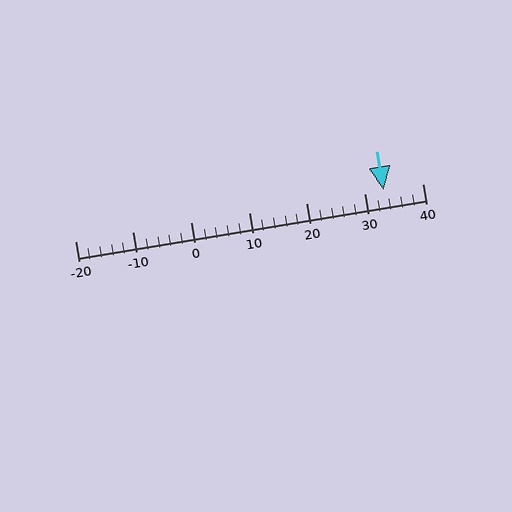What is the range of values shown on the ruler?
The ruler shows values from -20 to 40.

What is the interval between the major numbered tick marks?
The major tick marks are spaced 10 units apart.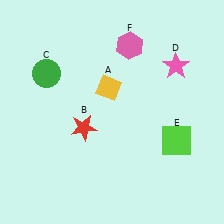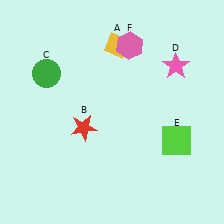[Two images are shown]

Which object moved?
The yellow diamond (A) moved up.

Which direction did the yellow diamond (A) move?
The yellow diamond (A) moved up.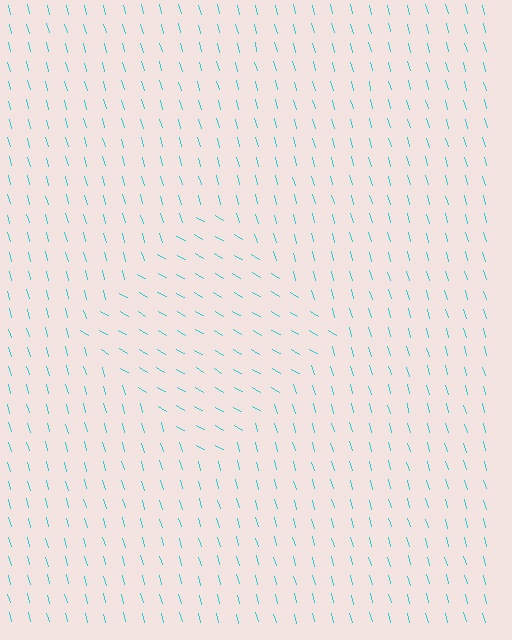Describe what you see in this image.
The image is filled with small cyan line segments. A diamond region in the image has lines oriented differently from the surrounding lines, creating a visible texture boundary.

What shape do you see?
I see a diamond.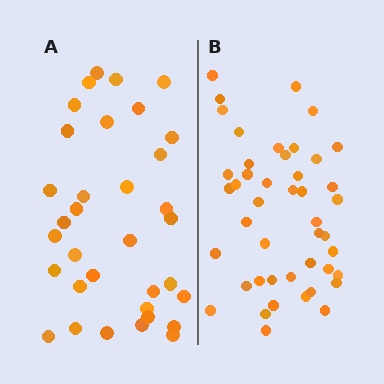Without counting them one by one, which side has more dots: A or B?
Region B (the right region) has more dots.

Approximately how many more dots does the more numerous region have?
Region B has roughly 12 or so more dots than region A.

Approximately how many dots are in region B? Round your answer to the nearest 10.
About 40 dots. (The exact count is 45, which rounds to 40.)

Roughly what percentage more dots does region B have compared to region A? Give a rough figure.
About 30% more.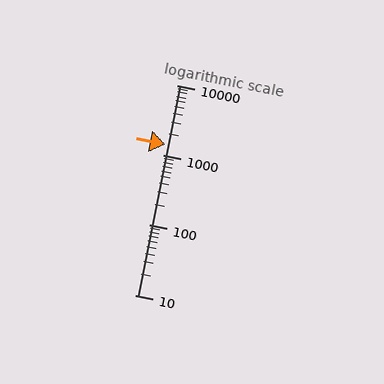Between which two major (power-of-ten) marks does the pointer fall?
The pointer is between 1000 and 10000.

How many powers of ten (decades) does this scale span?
The scale spans 3 decades, from 10 to 10000.